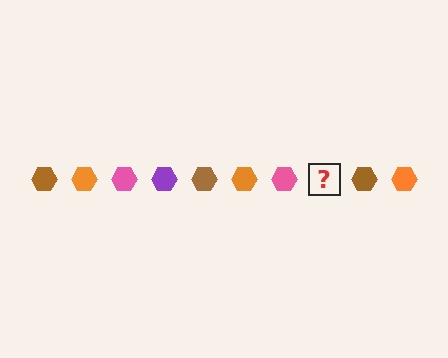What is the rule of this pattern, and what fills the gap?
The rule is that the pattern cycles through brown, orange, pink, purple hexagons. The gap should be filled with a purple hexagon.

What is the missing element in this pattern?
The missing element is a purple hexagon.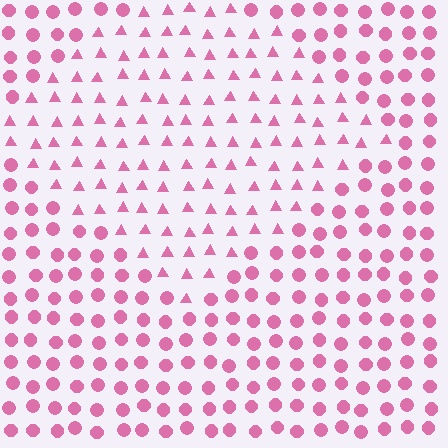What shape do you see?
I see a diamond.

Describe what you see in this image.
The image is filled with small pink elements arranged in a uniform grid. A diamond-shaped region contains triangles, while the surrounding area contains circles. The boundary is defined purely by the change in element shape.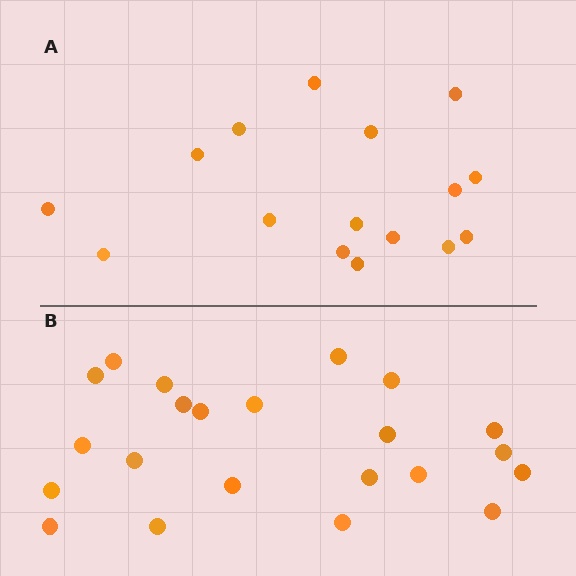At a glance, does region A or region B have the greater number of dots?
Region B (the bottom region) has more dots.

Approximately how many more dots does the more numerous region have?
Region B has about 6 more dots than region A.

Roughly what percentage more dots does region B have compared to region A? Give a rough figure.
About 40% more.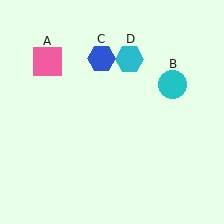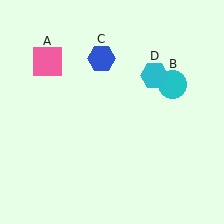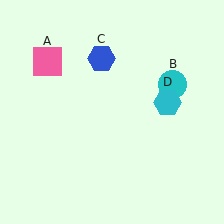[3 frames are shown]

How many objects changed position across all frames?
1 object changed position: cyan hexagon (object D).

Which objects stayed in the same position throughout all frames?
Pink square (object A) and cyan circle (object B) and blue hexagon (object C) remained stationary.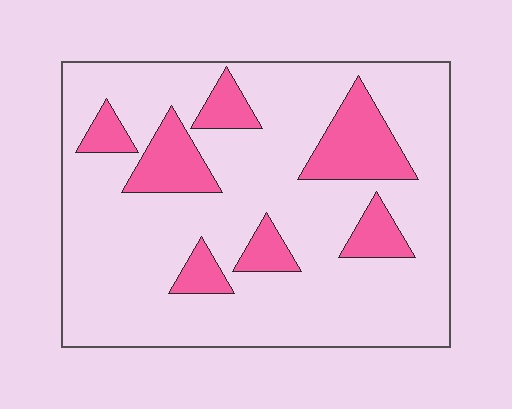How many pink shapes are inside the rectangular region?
7.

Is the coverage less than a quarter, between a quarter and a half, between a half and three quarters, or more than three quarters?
Less than a quarter.